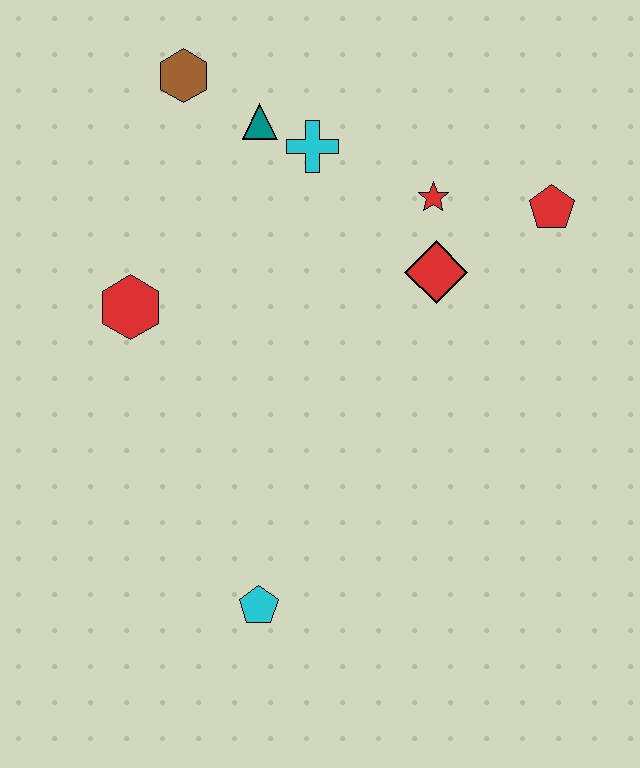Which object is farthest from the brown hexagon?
The cyan pentagon is farthest from the brown hexagon.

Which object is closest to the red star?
The red diamond is closest to the red star.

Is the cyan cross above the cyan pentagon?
Yes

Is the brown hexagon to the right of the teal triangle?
No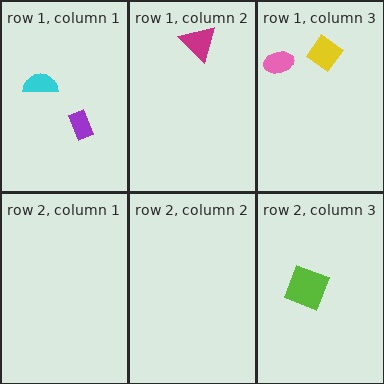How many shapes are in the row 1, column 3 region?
2.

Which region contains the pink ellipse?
The row 1, column 3 region.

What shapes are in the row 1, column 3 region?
The yellow diamond, the pink ellipse.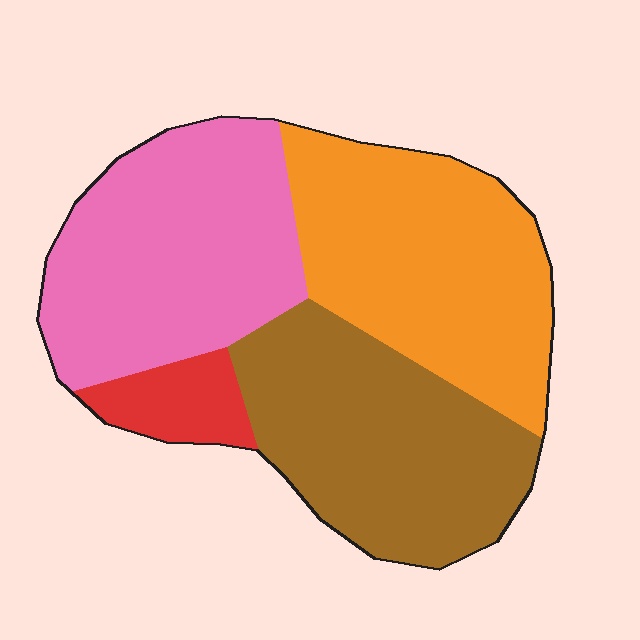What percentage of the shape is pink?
Pink covers 31% of the shape.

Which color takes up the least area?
Red, at roughly 5%.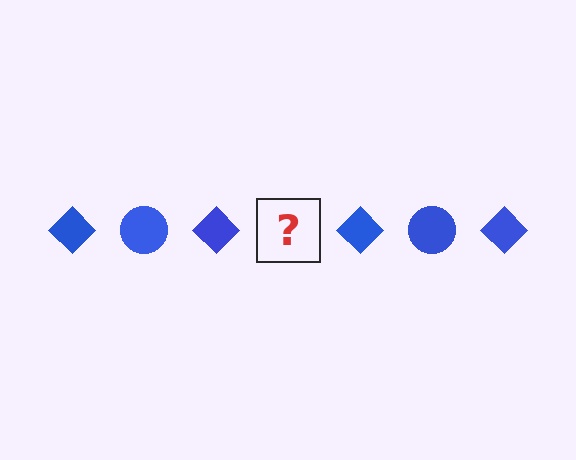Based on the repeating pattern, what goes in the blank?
The blank should be a blue circle.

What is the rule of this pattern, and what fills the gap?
The rule is that the pattern cycles through diamond, circle shapes in blue. The gap should be filled with a blue circle.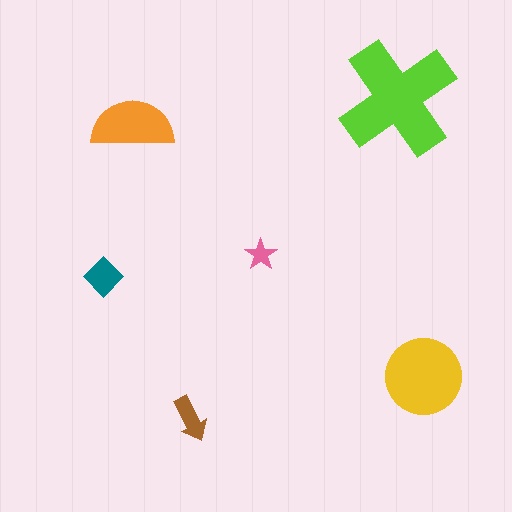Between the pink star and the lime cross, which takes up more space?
The lime cross.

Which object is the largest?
The lime cross.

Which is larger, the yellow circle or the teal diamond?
The yellow circle.